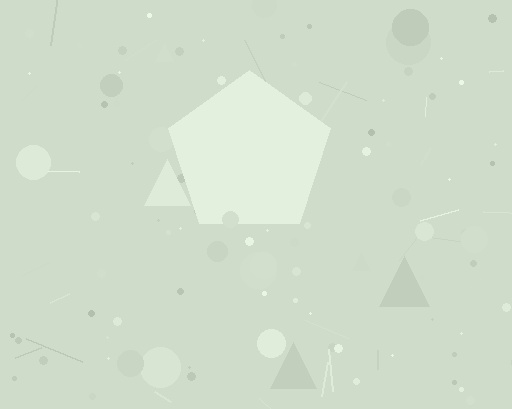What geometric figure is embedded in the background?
A pentagon is embedded in the background.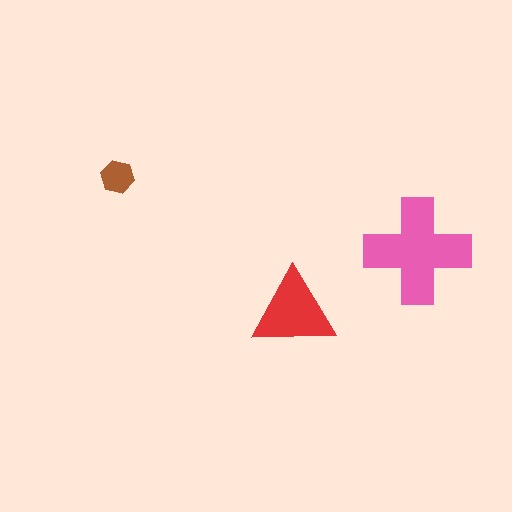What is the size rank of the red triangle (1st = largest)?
2nd.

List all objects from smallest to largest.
The brown hexagon, the red triangle, the pink cross.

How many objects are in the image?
There are 3 objects in the image.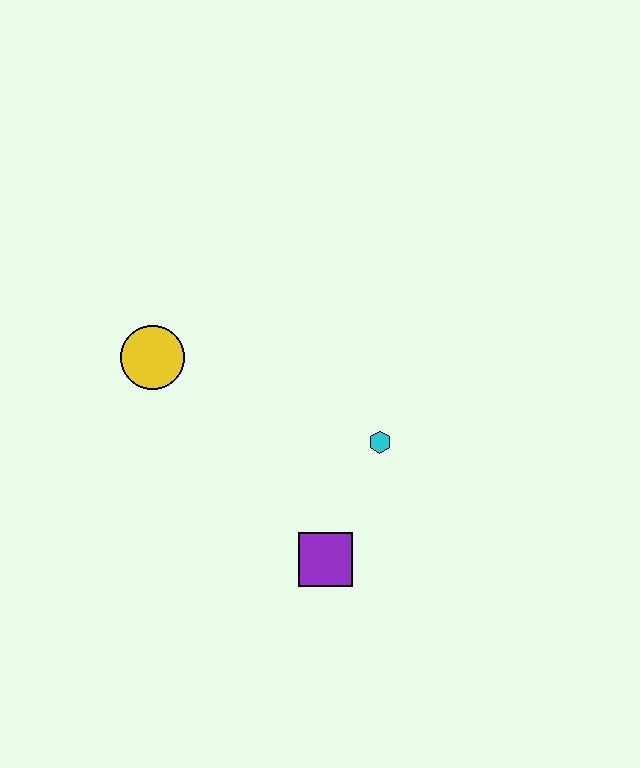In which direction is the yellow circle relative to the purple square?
The yellow circle is above the purple square.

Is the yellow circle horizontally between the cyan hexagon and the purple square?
No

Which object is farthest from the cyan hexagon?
The yellow circle is farthest from the cyan hexagon.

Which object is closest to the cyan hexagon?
The purple square is closest to the cyan hexagon.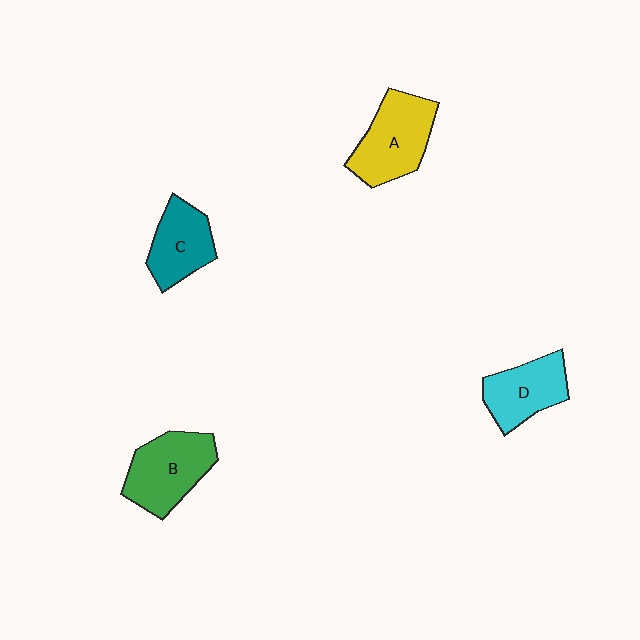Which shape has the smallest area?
Shape C (teal).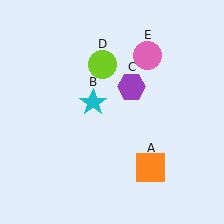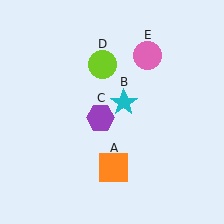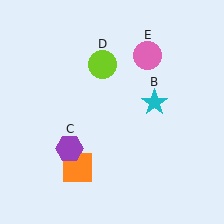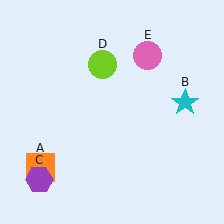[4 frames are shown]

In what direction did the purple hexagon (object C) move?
The purple hexagon (object C) moved down and to the left.